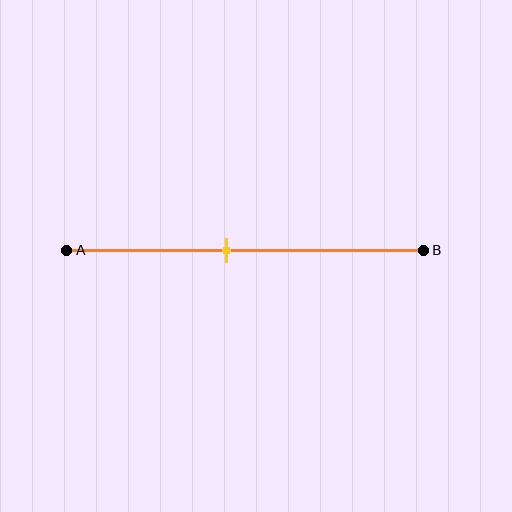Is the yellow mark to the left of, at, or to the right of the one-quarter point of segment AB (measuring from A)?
The yellow mark is to the right of the one-quarter point of segment AB.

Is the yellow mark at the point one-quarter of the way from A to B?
No, the mark is at about 45% from A, not at the 25% one-quarter point.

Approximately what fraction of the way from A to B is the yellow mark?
The yellow mark is approximately 45% of the way from A to B.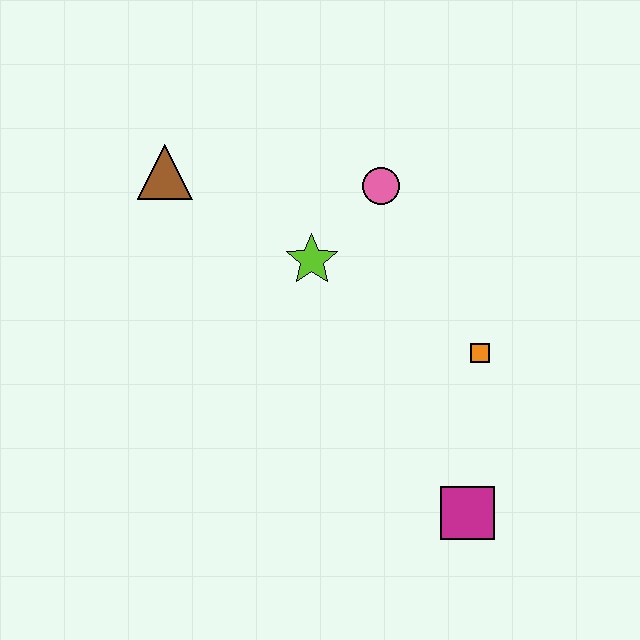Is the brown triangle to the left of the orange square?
Yes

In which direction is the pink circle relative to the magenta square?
The pink circle is above the magenta square.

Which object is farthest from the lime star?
The magenta square is farthest from the lime star.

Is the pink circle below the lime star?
No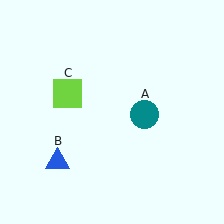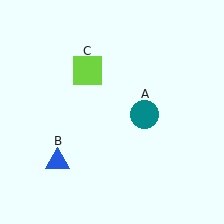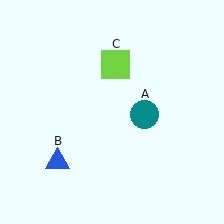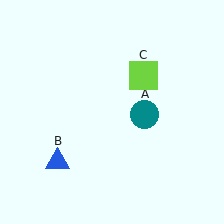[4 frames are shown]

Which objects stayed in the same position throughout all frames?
Teal circle (object A) and blue triangle (object B) remained stationary.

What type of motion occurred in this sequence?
The lime square (object C) rotated clockwise around the center of the scene.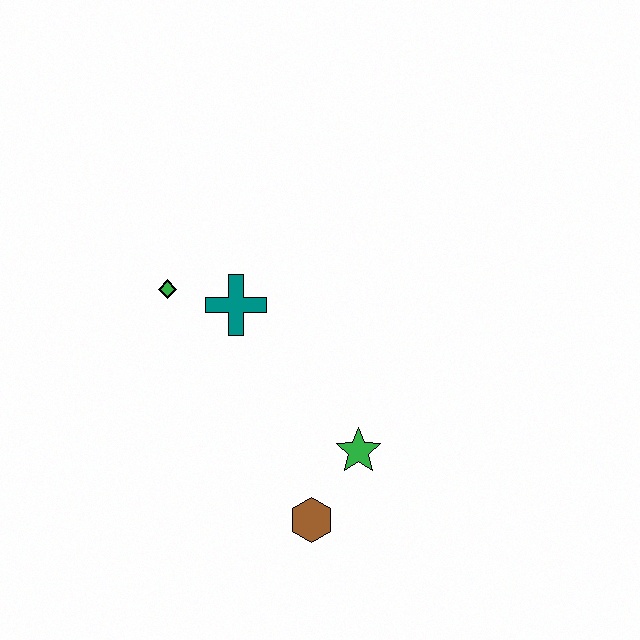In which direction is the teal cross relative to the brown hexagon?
The teal cross is above the brown hexagon.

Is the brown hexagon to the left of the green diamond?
No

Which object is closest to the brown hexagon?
The green star is closest to the brown hexagon.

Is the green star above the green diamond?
No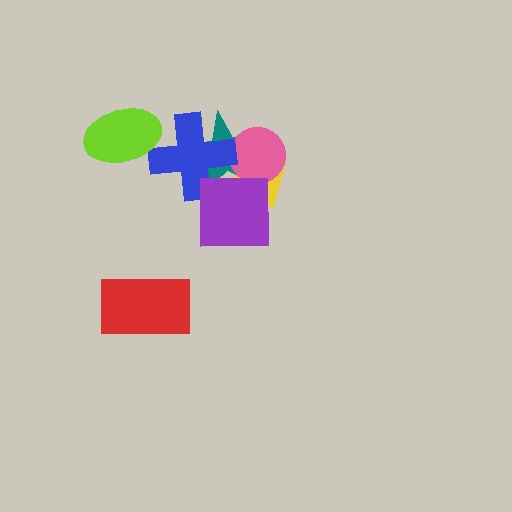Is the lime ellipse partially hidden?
No, no other shape covers it.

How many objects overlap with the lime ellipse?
1 object overlaps with the lime ellipse.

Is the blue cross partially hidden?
Yes, it is partially covered by another shape.